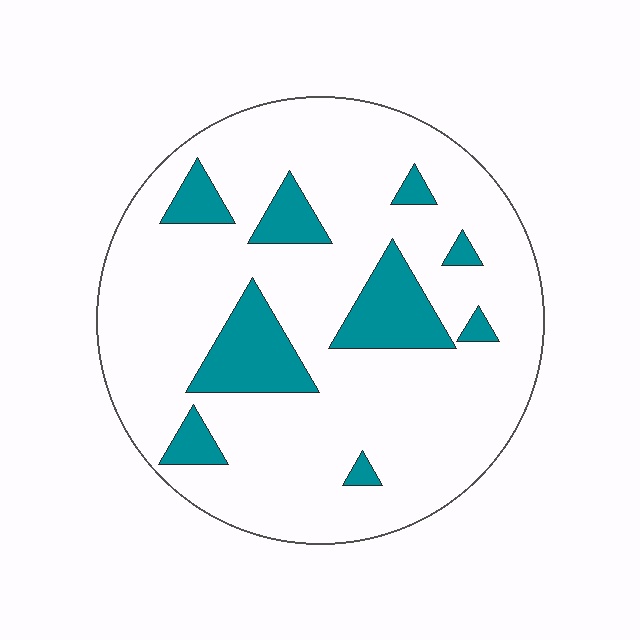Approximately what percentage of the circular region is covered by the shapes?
Approximately 15%.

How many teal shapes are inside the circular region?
9.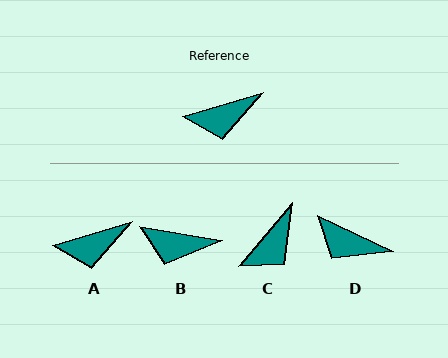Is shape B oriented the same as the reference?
No, it is off by about 26 degrees.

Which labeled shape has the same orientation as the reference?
A.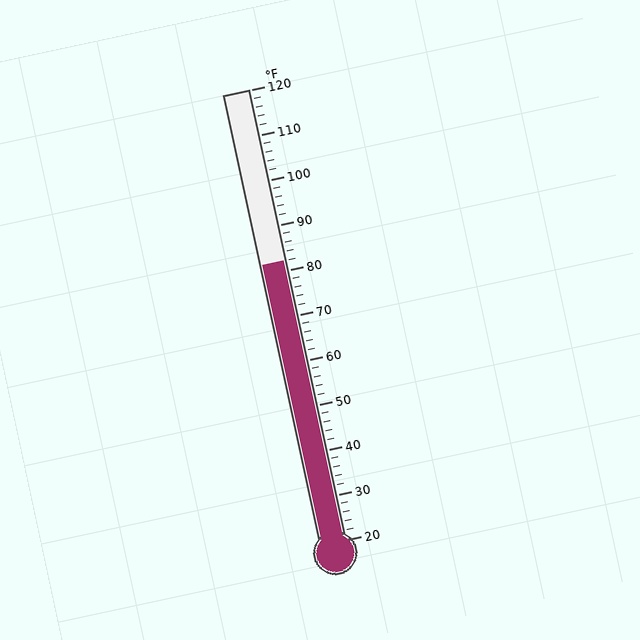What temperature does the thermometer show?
The thermometer shows approximately 82°F.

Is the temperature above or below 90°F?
The temperature is below 90°F.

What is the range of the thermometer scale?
The thermometer scale ranges from 20°F to 120°F.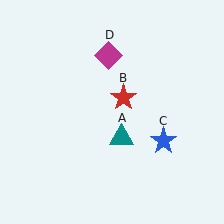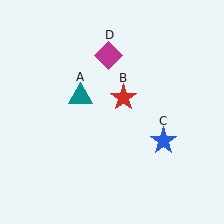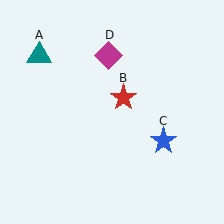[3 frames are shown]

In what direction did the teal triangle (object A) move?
The teal triangle (object A) moved up and to the left.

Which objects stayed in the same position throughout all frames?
Red star (object B) and blue star (object C) and magenta diamond (object D) remained stationary.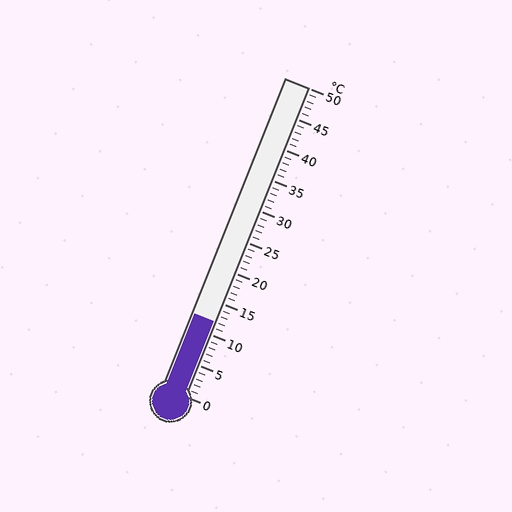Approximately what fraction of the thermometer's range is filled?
The thermometer is filled to approximately 25% of its range.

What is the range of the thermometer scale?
The thermometer scale ranges from 0°C to 50°C.